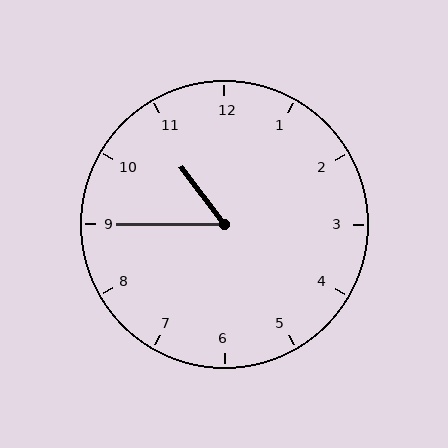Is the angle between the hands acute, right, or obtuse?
It is acute.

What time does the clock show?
10:45.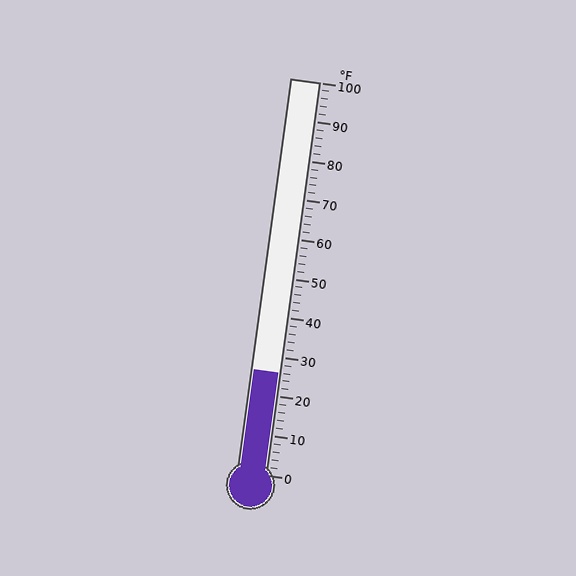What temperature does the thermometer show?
The thermometer shows approximately 26°F.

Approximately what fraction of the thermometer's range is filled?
The thermometer is filled to approximately 25% of its range.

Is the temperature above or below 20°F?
The temperature is above 20°F.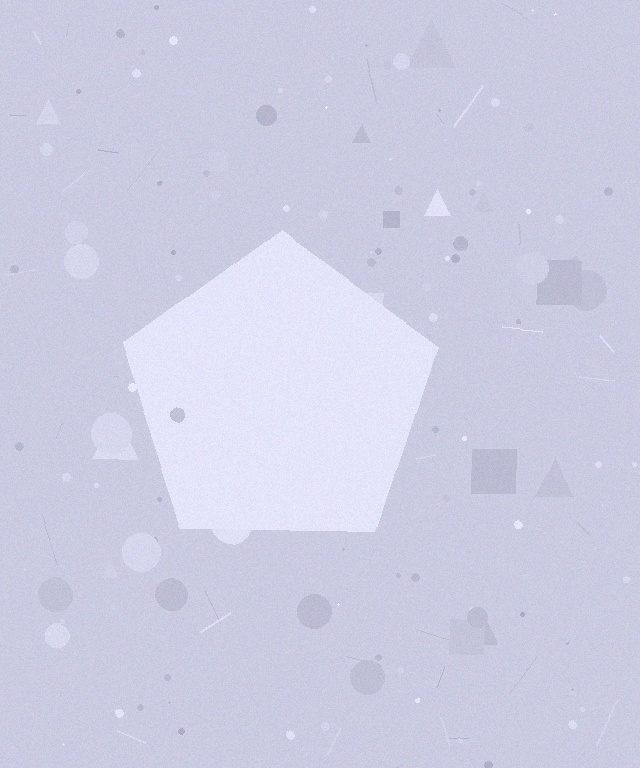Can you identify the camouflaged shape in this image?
The camouflaged shape is a pentagon.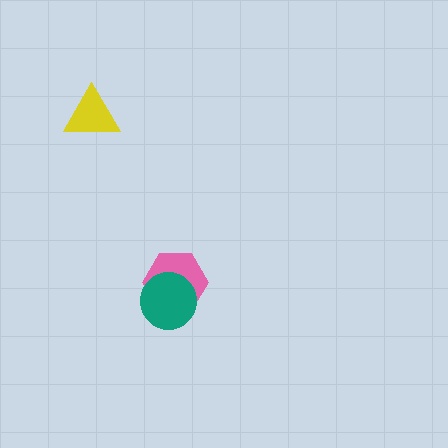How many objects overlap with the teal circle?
1 object overlaps with the teal circle.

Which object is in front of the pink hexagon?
The teal circle is in front of the pink hexagon.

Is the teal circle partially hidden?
No, no other shape covers it.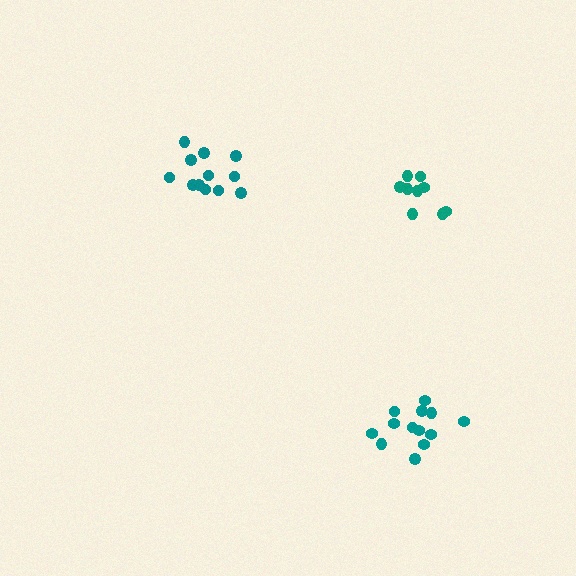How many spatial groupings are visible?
There are 3 spatial groupings.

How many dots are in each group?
Group 1: 13 dots, Group 2: 12 dots, Group 3: 9 dots (34 total).